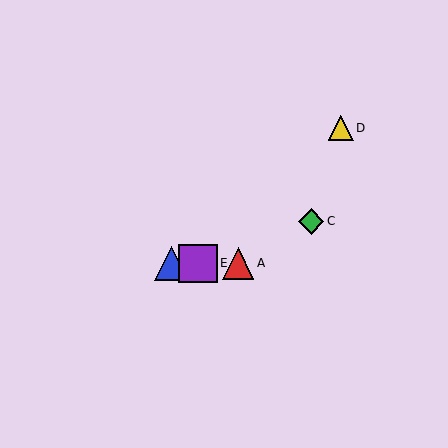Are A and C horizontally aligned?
No, A is at y≈263 and C is at y≈221.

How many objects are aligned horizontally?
3 objects (A, B, E) are aligned horizontally.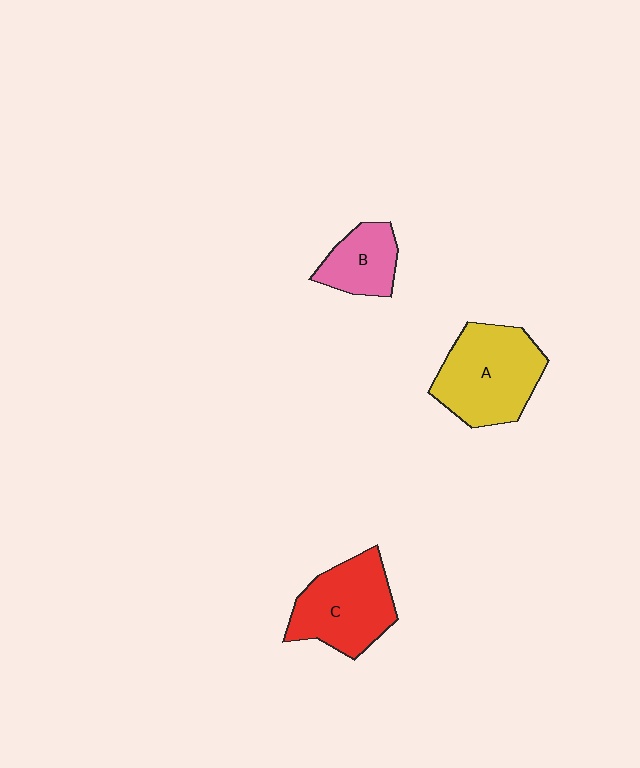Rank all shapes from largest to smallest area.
From largest to smallest: A (yellow), C (red), B (pink).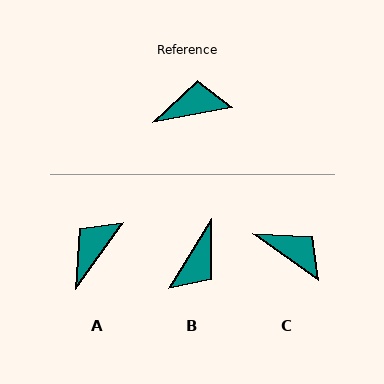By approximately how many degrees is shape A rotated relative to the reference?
Approximately 44 degrees counter-clockwise.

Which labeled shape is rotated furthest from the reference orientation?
B, about 132 degrees away.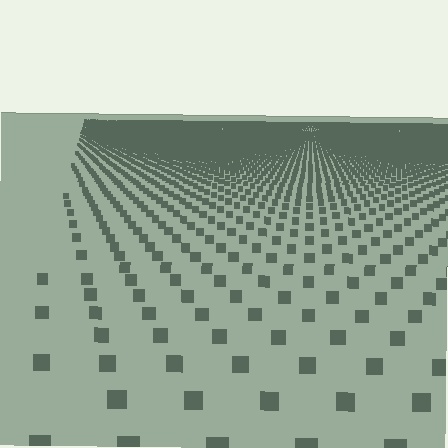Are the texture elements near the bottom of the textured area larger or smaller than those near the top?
Larger. Near the bottom, elements are closer to the viewer and appear at a bigger on-screen size.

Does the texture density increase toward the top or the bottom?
Density increases toward the top.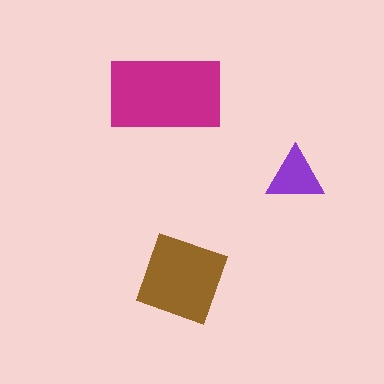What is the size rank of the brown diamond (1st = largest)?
2nd.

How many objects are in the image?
There are 3 objects in the image.